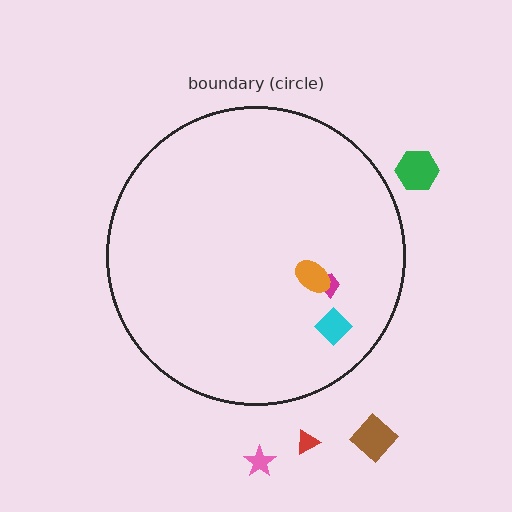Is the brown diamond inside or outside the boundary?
Outside.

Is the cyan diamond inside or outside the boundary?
Inside.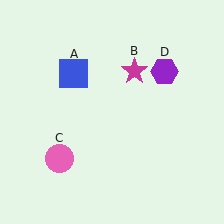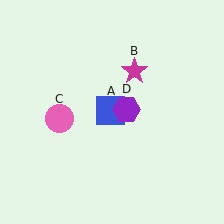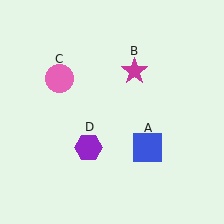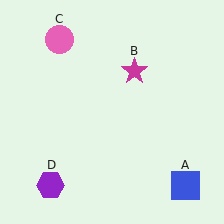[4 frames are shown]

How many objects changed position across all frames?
3 objects changed position: blue square (object A), pink circle (object C), purple hexagon (object D).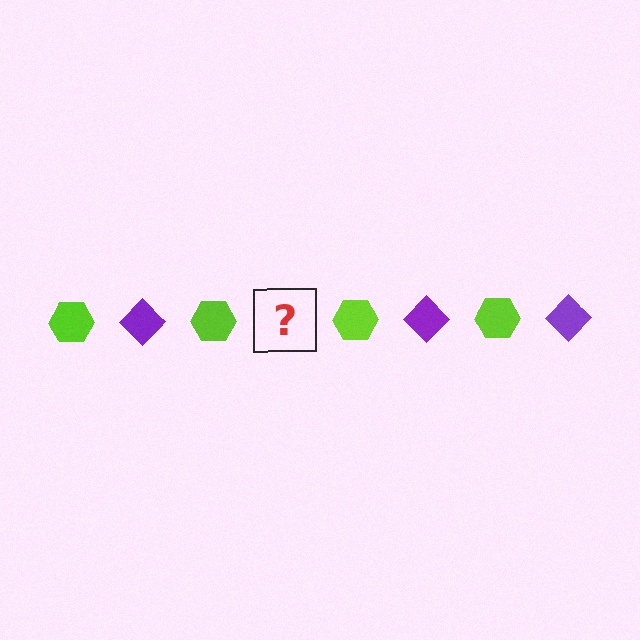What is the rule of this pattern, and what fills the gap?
The rule is that the pattern alternates between lime hexagon and purple diamond. The gap should be filled with a purple diamond.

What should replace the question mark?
The question mark should be replaced with a purple diamond.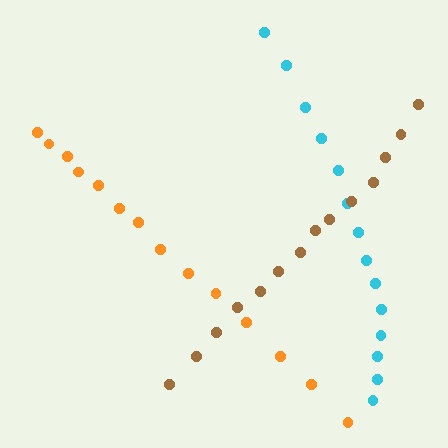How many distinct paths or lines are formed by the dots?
There are 3 distinct paths.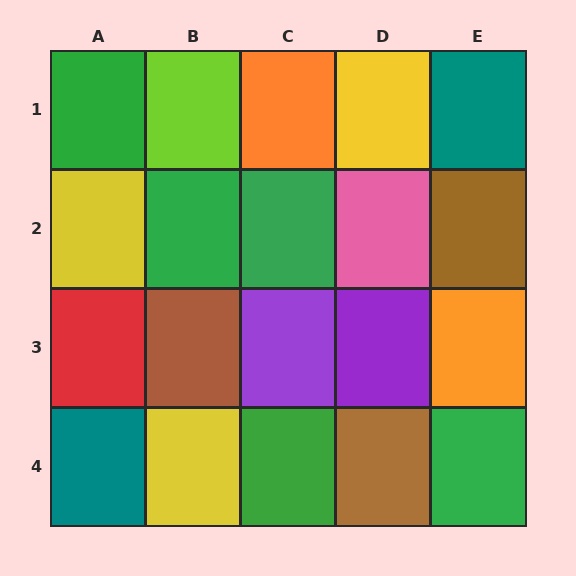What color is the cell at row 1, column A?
Green.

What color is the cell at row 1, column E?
Teal.